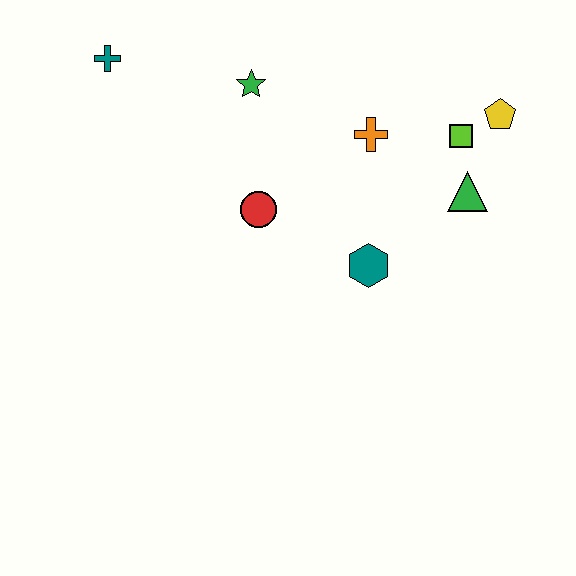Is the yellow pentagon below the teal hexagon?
No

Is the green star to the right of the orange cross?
No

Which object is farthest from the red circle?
The yellow pentagon is farthest from the red circle.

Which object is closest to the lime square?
The yellow pentagon is closest to the lime square.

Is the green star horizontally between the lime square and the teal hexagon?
No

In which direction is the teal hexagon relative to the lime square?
The teal hexagon is below the lime square.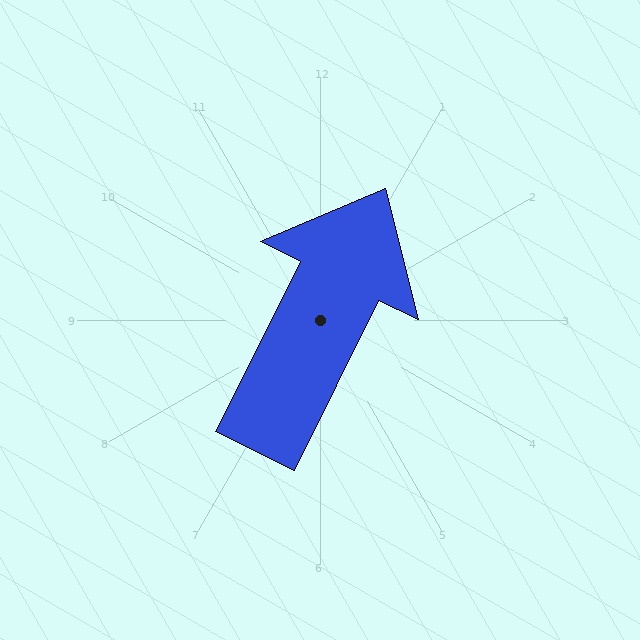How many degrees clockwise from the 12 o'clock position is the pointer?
Approximately 26 degrees.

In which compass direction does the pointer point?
Northeast.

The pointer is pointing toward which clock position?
Roughly 1 o'clock.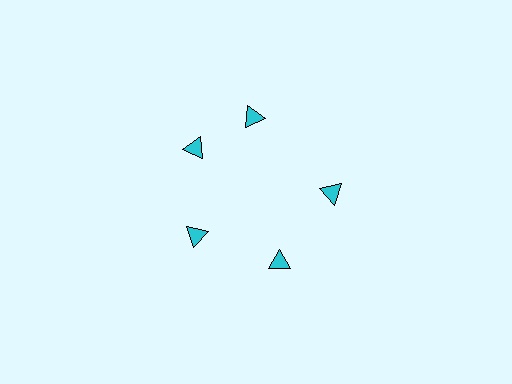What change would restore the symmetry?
The symmetry would be restored by rotating it back into even spacing with its neighbors so that all 5 triangles sit at equal angles and equal distance from the center.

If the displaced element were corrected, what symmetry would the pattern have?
It would have 5-fold rotational symmetry — the pattern would map onto itself every 72 degrees.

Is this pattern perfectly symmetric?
No. The 5 cyan triangles are arranged in a ring, but one element near the 1 o'clock position is rotated out of alignment along the ring, breaking the 5-fold rotational symmetry.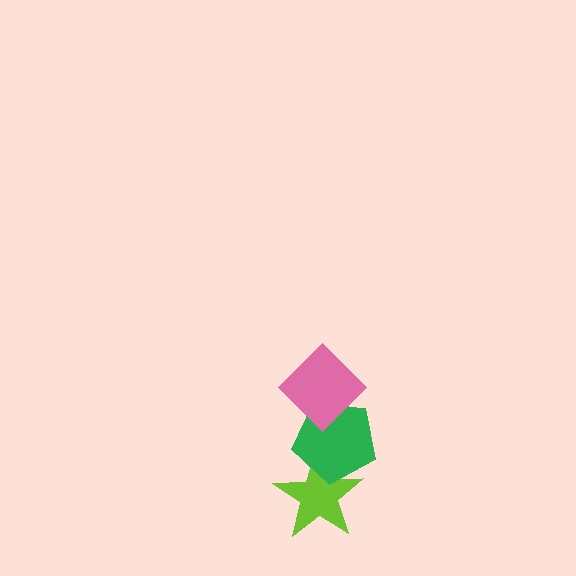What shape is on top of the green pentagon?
The pink diamond is on top of the green pentagon.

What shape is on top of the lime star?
The green pentagon is on top of the lime star.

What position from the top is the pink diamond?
The pink diamond is 1st from the top.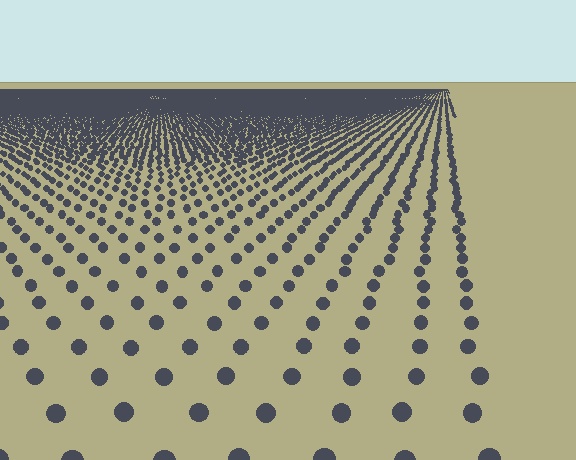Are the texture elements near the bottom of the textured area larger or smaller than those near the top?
Larger. Near the bottom, elements are closer to the viewer and appear at a bigger on-screen size.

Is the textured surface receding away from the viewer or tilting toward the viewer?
The surface is receding away from the viewer. Texture elements get smaller and denser toward the top.